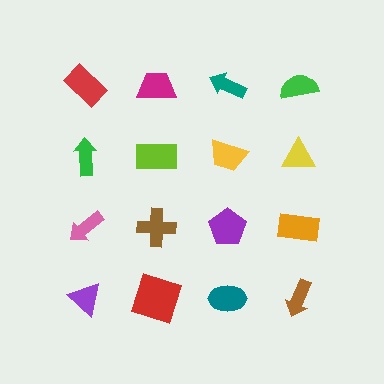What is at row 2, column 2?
A lime rectangle.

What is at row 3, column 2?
A brown cross.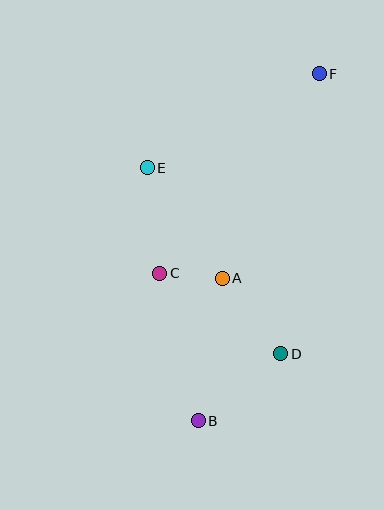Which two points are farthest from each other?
Points B and F are farthest from each other.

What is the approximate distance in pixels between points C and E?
The distance between C and E is approximately 106 pixels.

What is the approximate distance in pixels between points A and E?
The distance between A and E is approximately 133 pixels.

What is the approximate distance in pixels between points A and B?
The distance between A and B is approximately 144 pixels.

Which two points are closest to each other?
Points A and C are closest to each other.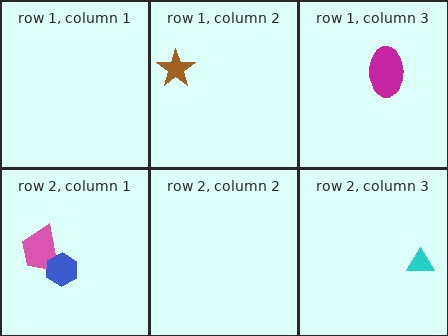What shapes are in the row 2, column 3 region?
The cyan triangle.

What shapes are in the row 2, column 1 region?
The pink trapezoid, the blue hexagon.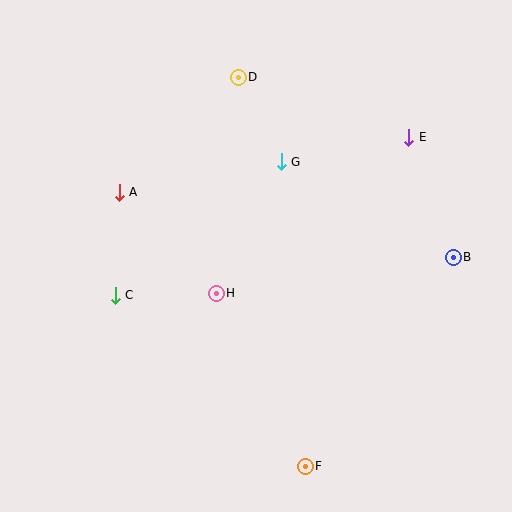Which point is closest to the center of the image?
Point H at (216, 293) is closest to the center.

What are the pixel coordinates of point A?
Point A is at (119, 192).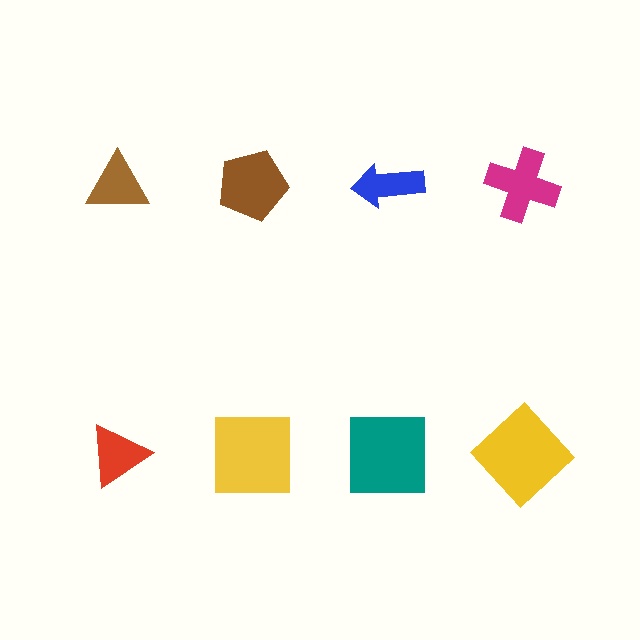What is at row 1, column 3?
A blue arrow.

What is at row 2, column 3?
A teal square.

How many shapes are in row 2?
4 shapes.